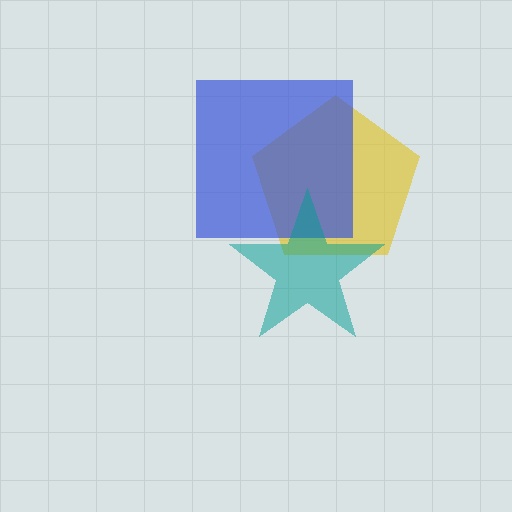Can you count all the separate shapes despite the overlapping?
Yes, there are 3 separate shapes.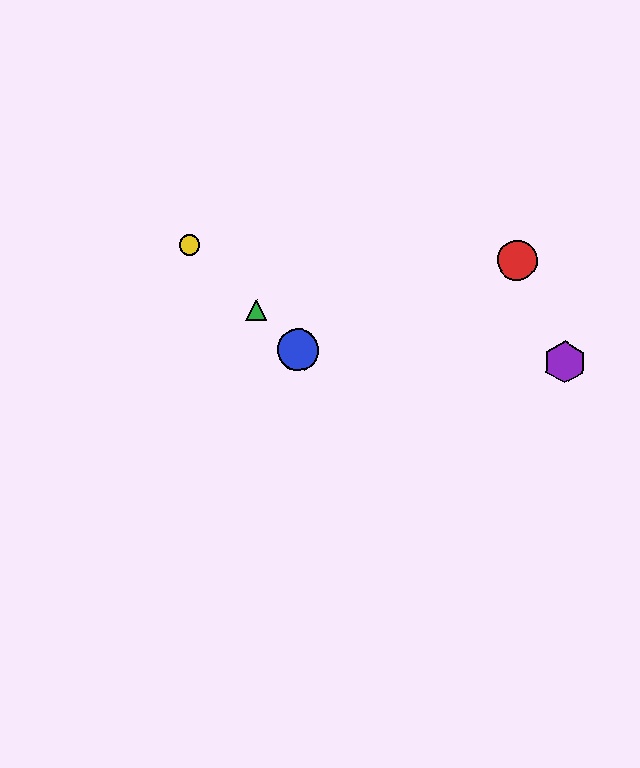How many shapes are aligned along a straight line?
3 shapes (the blue circle, the green triangle, the yellow circle) are aligned along a straight line.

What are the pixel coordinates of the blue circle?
The blue circle is at (298, 350).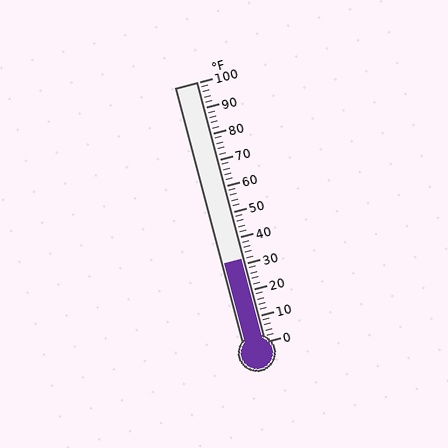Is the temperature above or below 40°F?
The temperature is below 40°F.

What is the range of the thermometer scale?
The thermometer scale ranges from 0°F to 100°F.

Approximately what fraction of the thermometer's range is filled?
The thermometer is filled to approximately 30% of its range.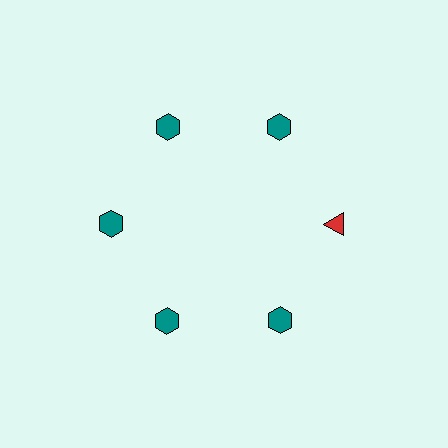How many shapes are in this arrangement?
There are 6 shapes arranged in a ring pattern.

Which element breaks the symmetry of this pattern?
The red triangle at roughly the 3 o'clock position breaks the symmetry. All other shapes are teal hexagons.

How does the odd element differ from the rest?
It differs in both color (red instead of teal) and shape (triangle instead of hexagon).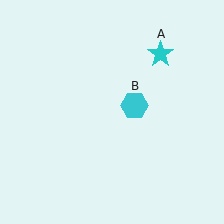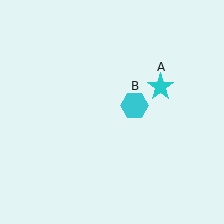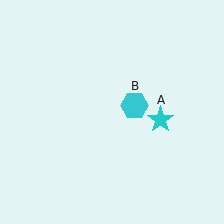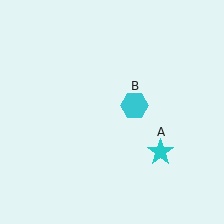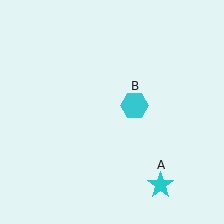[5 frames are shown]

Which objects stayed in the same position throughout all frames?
Cyan hexagon (object B) remained stationary.